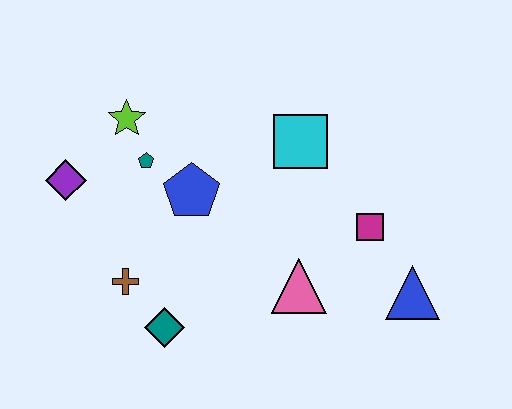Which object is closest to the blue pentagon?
The teal pentagon is closest to the blue pentagon.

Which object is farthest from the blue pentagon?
The blue triangle is farthest from the blue pentagon.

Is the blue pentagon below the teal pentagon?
Yes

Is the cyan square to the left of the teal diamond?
No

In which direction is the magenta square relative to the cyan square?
The magenta square is below the cyan square.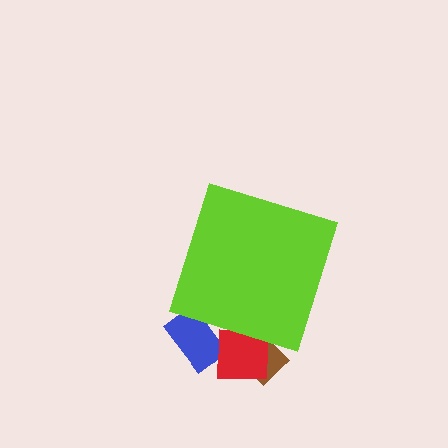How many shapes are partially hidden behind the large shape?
3 shapes are partially hidden.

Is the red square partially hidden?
Yes, the red square is partially hidden behind the lime diamond.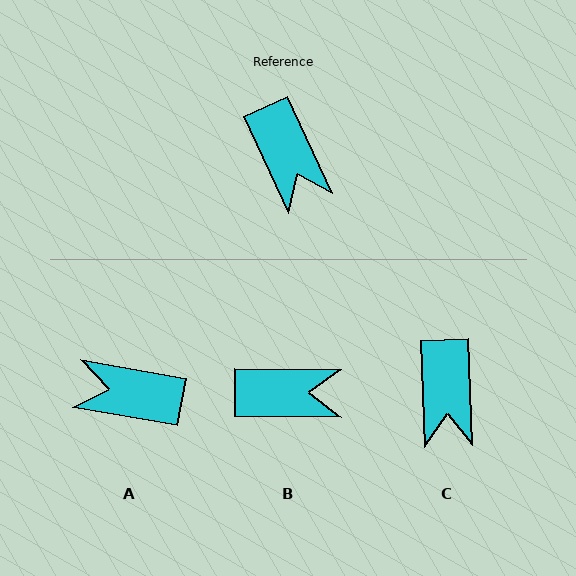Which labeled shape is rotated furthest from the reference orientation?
A, about 125 degrees away.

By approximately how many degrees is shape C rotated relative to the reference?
Approximately 23 degrees clockwise.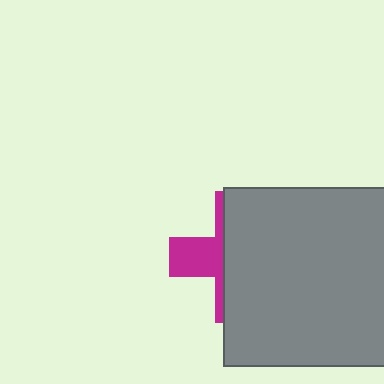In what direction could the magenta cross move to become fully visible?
The magenta cross could move left. That would shift it out from behind the gray square entirely.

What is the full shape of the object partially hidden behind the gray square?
The partially hidden object is a magenta cross.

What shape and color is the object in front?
The object in front is a gray square.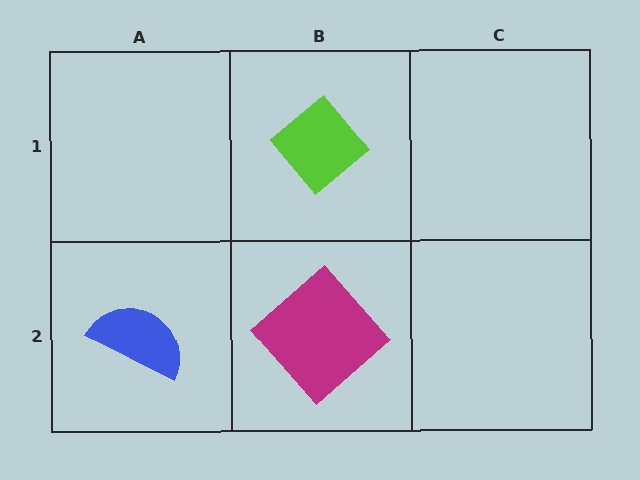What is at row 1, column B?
A lime diamond.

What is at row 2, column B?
A magenta diamond.